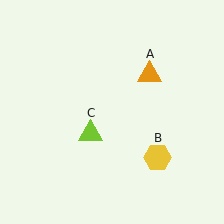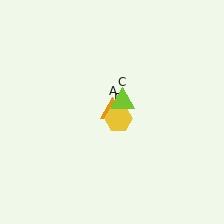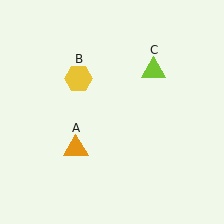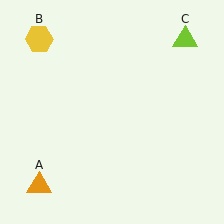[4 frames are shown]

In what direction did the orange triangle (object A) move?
The orange triangle (object A) moved down and to the left.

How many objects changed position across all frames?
3 objects changed position: orange triangle (object A), yellow hexagon (object B), lime triangle (object C).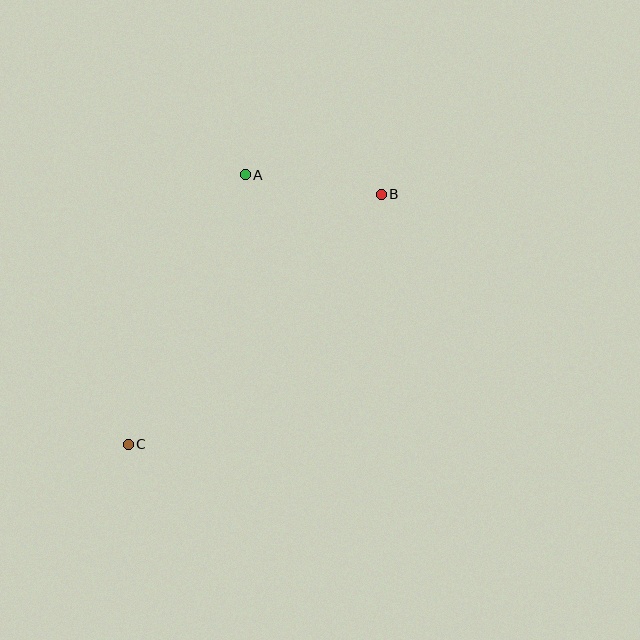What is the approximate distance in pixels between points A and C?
The distance between A and C is approximately 294 pixels.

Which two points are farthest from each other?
Points B and C are farthest from each other.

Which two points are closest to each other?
Points A and B are closest to each other.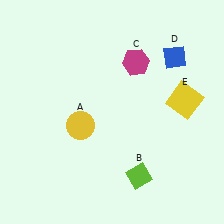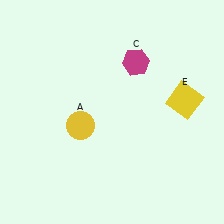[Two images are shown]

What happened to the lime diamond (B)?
The lime diamond (B) was removed in Image 2. It was in the bottom-right area of Image 1.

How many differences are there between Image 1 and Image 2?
There are 2 differences between the two images.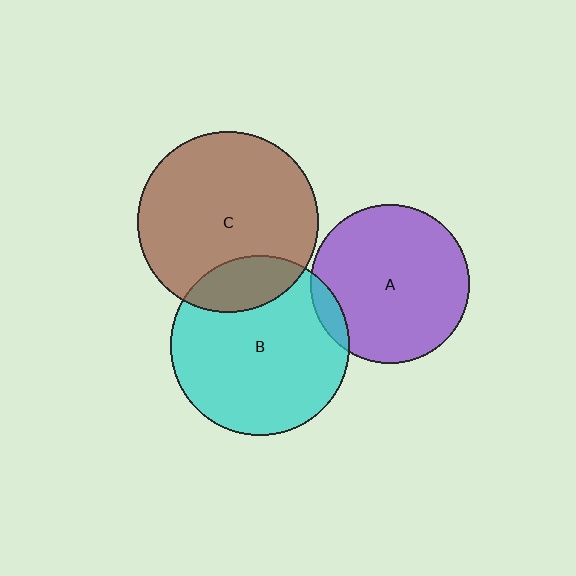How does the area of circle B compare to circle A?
Approximately 1.3 times.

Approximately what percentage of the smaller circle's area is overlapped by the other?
Approximately 20%.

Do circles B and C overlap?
Yes.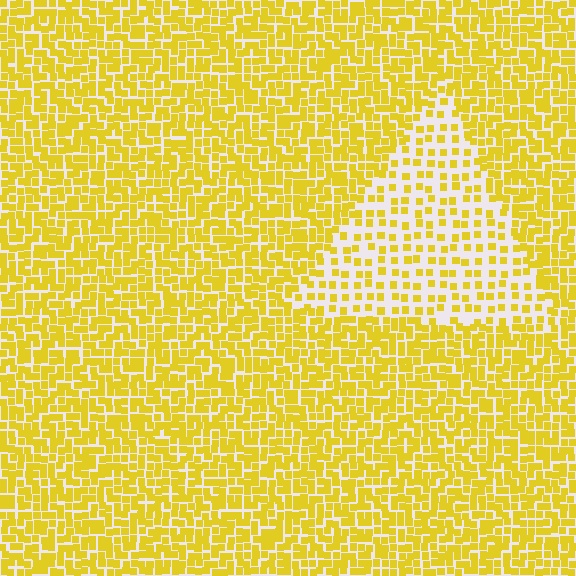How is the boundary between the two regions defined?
The boundary is defined by a change in element density (approximately 2.2x ratio). All elements are the same color, size, and shape.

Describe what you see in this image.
The image contains small yellow elements arranged at two different densities. A triangle-shaped region is visible where the elements are less densely packed than the surrounding area.